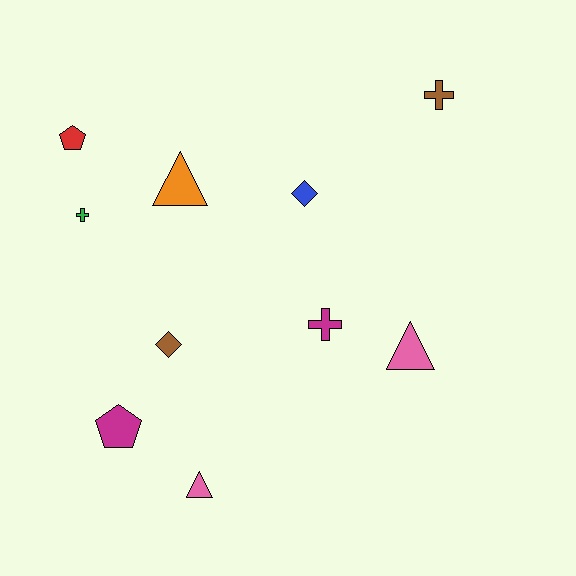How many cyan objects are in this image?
There are no cyan objects.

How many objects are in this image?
There are 10 objects.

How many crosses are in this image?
There are 3 crosses.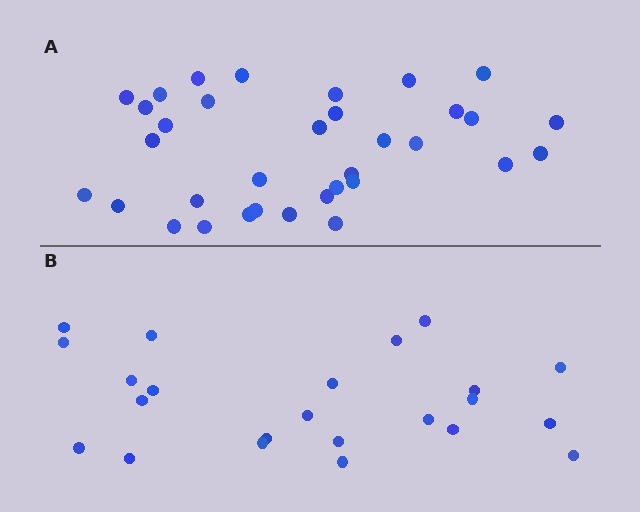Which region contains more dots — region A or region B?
Region A (the top region) has more dots.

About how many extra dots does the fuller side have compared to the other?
Region A has roughly 12 or so more dots than region B.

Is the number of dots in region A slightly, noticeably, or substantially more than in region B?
Region A has substantially more. The ratio is roughly 1.5 to 1.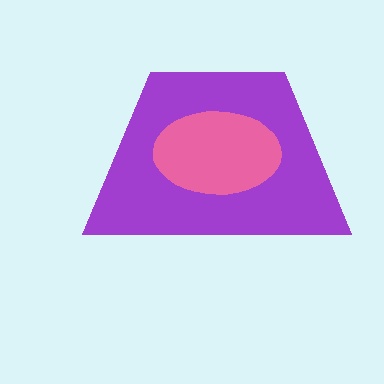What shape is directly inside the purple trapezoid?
The pink ellipse.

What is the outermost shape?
The purple trapezoid.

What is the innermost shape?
The pink ellipse.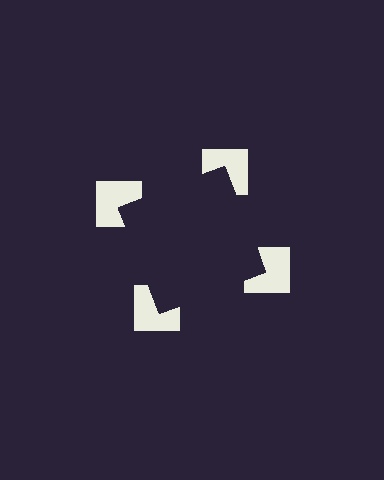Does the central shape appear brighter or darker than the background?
It typically appears slightly darker than the background, even though no actual brightness change is drawn.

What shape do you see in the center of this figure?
An illusory square — its edges are inferred from the aligned wedge cuts in the notched squares, not physically drawn.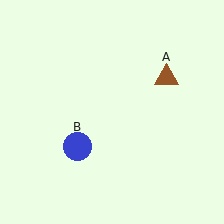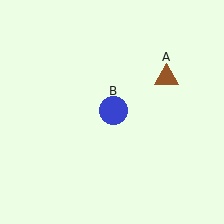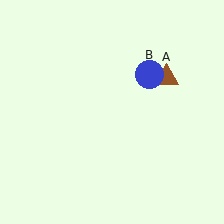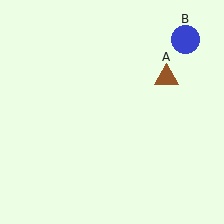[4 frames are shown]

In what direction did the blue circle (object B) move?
The blue circle (object B) moved up and to the right.